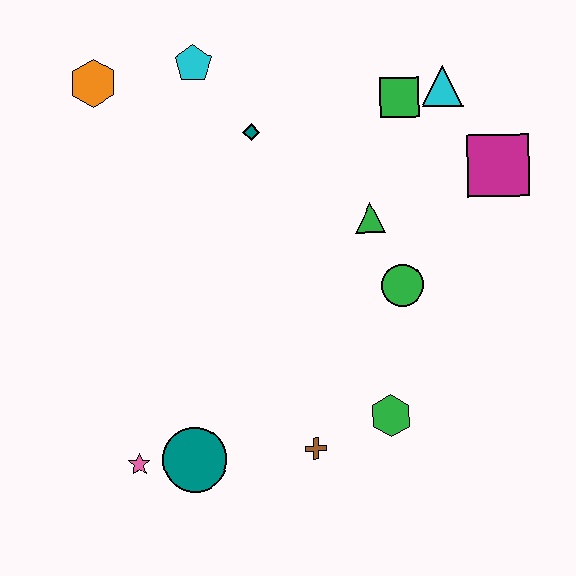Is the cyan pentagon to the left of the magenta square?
Yes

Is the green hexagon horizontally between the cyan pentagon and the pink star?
No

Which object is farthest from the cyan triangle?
The pink star is farthest from the cyan triangle.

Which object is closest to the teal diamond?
The cyan pentagon is closest to the teal diamond.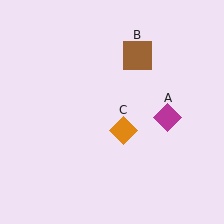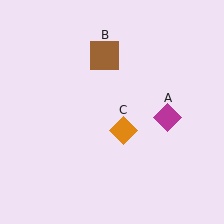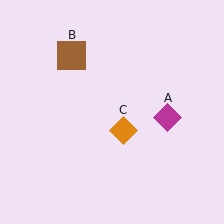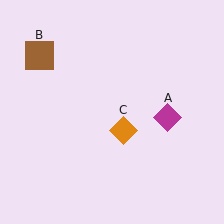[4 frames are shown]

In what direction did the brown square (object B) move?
The brown square (object B) moved left.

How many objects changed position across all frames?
1 object changed position: brown square (object B).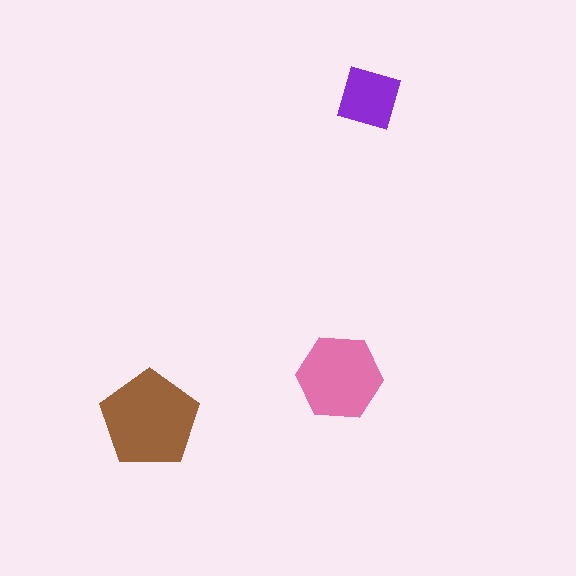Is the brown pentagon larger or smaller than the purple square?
Larger.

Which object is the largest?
The brown pentagon.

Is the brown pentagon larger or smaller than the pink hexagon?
Larger.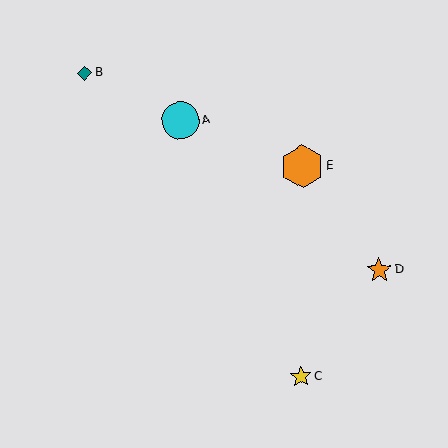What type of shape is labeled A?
Shape A is a cyan circle.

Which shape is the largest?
The orange hexagon (labeled E) is the largest.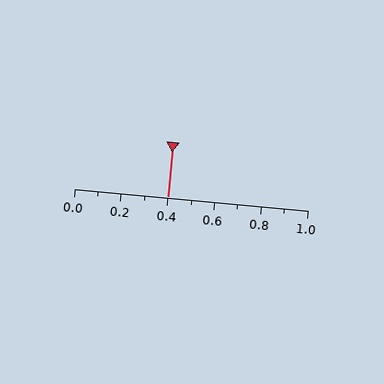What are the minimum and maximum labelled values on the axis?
The axis runs from 0.0 to 1.0.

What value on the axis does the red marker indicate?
The marker indicates approximately 0.4.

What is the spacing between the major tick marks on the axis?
The major ticks are spaced 0.2 apart.